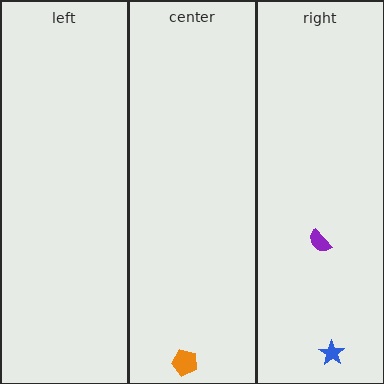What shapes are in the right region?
The blue star, the purple semicircle.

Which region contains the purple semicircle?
The right region.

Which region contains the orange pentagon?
The center region.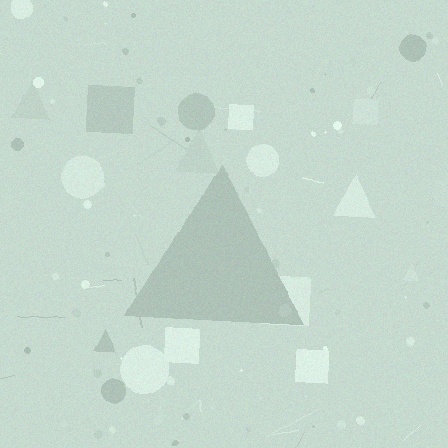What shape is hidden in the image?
A triangle is hidden in the image.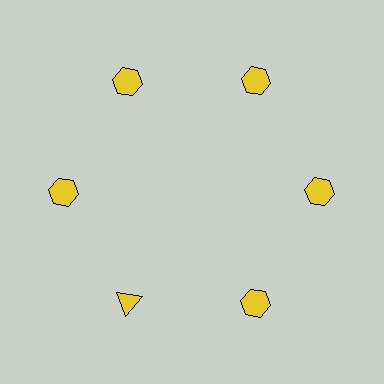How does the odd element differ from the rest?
It has a different shape: triangle instead of hexagon.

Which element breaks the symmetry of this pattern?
The yellow triangle at roughly the 7 o'clock position breaks the symmetry. All other shapes are yellow hexagons.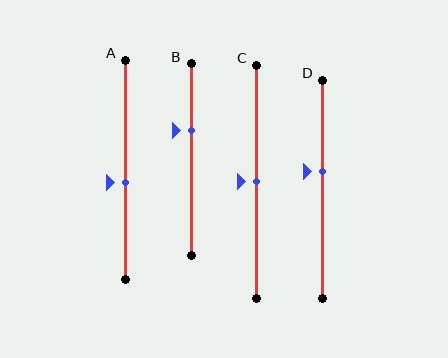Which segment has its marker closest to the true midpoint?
Segment C has its marker closest to the true midpoint.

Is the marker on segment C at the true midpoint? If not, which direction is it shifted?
Yes, the marker on segment C is at the true midpoint.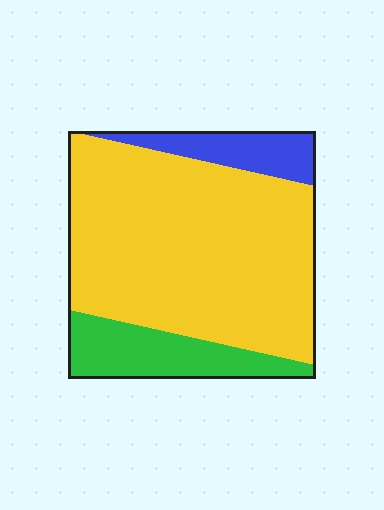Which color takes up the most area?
Yellow, at roughly 70%.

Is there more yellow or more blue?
Yellow.